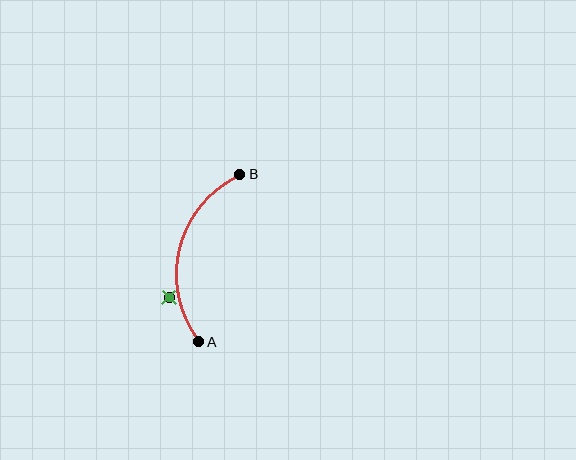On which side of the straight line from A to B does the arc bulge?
The arc bulges to the left of the straight line connecting A and B.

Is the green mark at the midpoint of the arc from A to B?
No — the green mark does not lie on the arc at all. It sits slightly outside the curve.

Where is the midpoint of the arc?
The arc midpoint is the point on the curve farthest from the straight line joining A and B. It sits to the left of that line.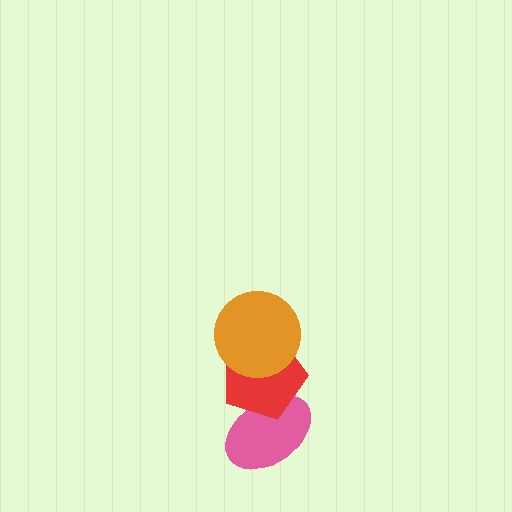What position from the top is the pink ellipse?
The pink ellipse is 3rd from the top.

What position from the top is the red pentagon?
The red pentagon is 2nd from the top.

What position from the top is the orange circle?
The orange circle is 1st from the top.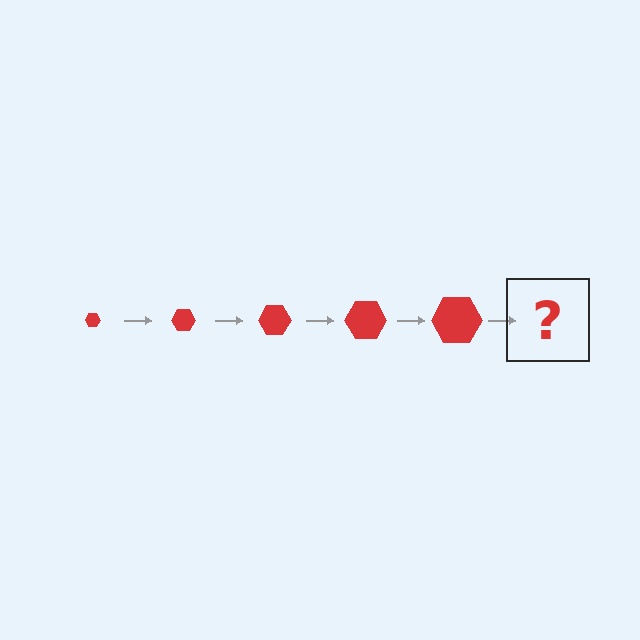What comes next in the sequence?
The next element should be a red hexagon, larger than the previous one.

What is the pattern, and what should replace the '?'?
The pattern is that the hexagon gets progressively larger each step. The '?' should be a red hexagon, larger than the previous one.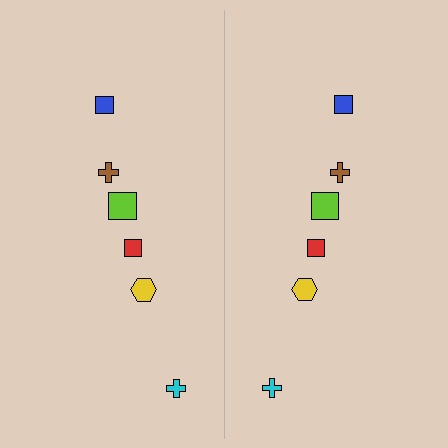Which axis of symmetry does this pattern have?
The pattern has a vertical axis of symmetry running through the center of the image.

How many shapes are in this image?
There are 12 shapes in this image.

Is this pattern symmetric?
Yes, this pattern has bilateral (reflection) symmetry.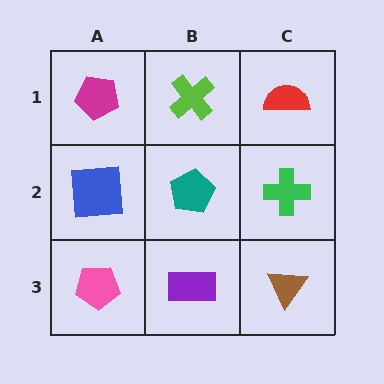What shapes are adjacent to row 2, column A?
A magenta pentagon (row 1, column A), a pink pentagon (row 3, column A), a teal pentagon (row 2, column B).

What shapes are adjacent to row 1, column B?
A teal pentagon (row 2, column B), a magenta pentagon (row 1, column A), a red semicircle (row 1, column C).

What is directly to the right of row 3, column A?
A purple rectangle.